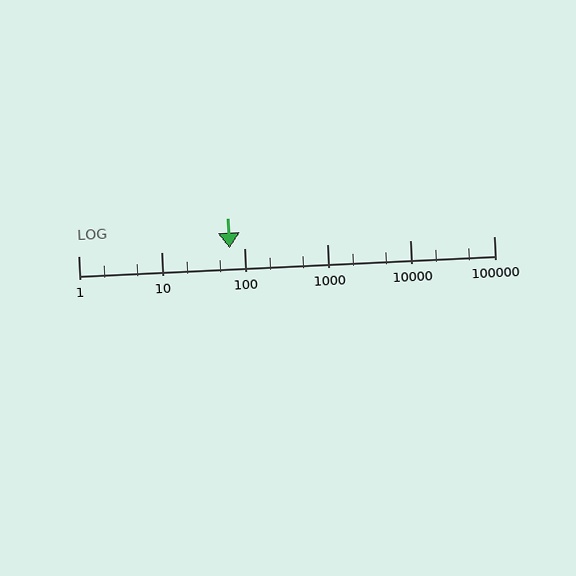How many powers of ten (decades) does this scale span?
The scale spans 5 decades, from 1 to 100000.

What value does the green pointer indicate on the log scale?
The pointer indicates approximately 67.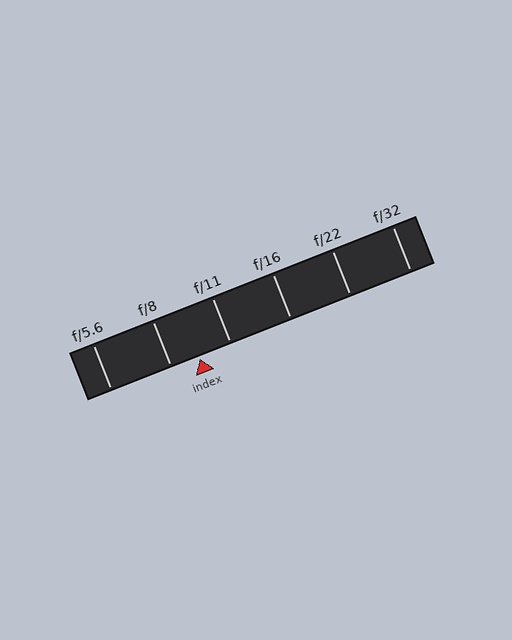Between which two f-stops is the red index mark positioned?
The index mark is between f/8 and f/11.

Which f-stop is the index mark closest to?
The index mark is closest to f/8.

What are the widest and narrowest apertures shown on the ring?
The widest aperture shown is f/5.6 and the narrowest is f/32.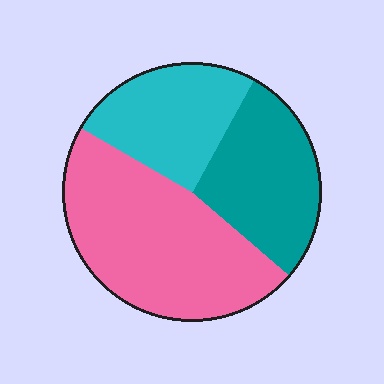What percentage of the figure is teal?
Teal takes up about one quarter (1/4) of the figure.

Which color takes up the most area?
Pink, at roughly 45%.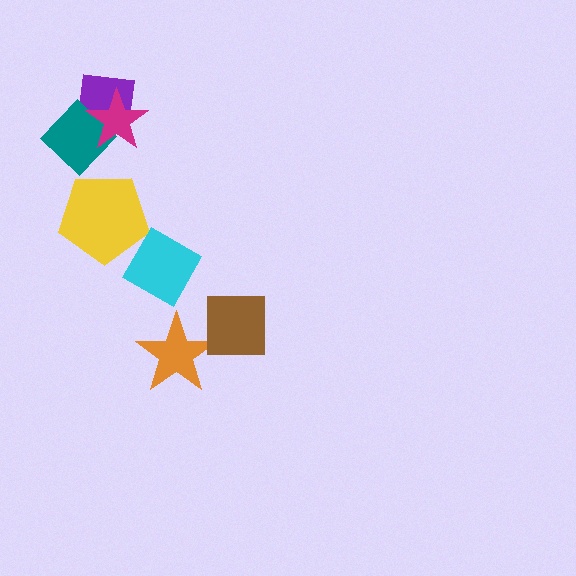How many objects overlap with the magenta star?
2 objects overlap with the magenta star.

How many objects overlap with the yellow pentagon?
1 object overlaps with the yellow pentagon.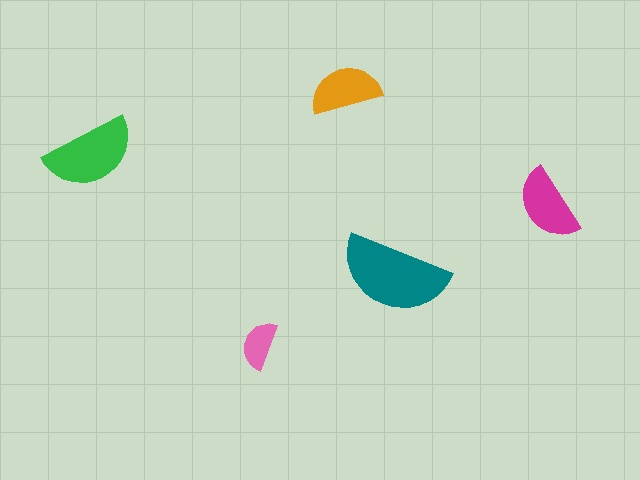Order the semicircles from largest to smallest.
the teal one, the green one, the magenta one, the orange one, the pink one.